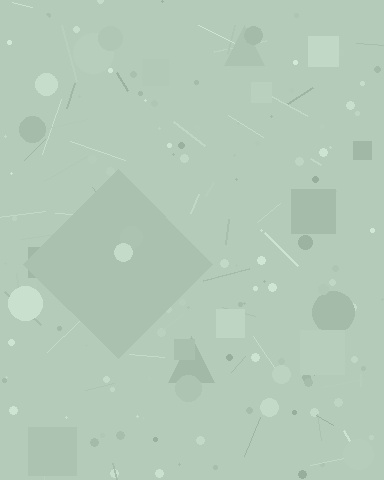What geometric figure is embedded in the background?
A diamond is embedded in the background.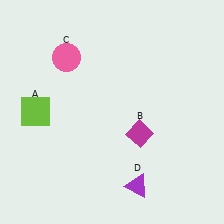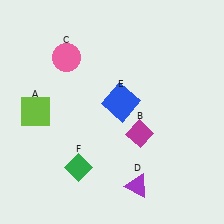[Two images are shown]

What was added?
A blue square (E), a green diamond (F) were added in Image 2.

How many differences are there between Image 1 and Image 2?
There are 2 differences between the two images.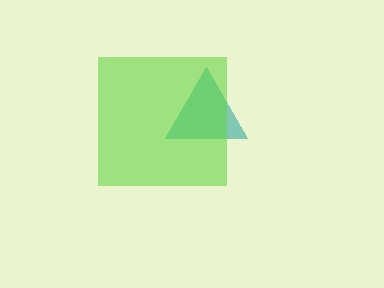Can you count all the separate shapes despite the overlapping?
Yes, there are 2 separate shapes.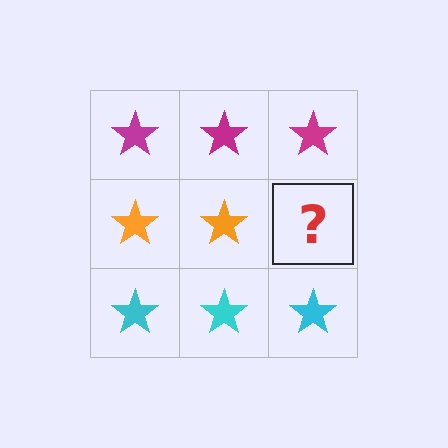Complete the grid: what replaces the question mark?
The question mark should be replaced with an orange star.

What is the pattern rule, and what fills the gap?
The rule is that each row has a consistent color. The gap should be filled with an orange star.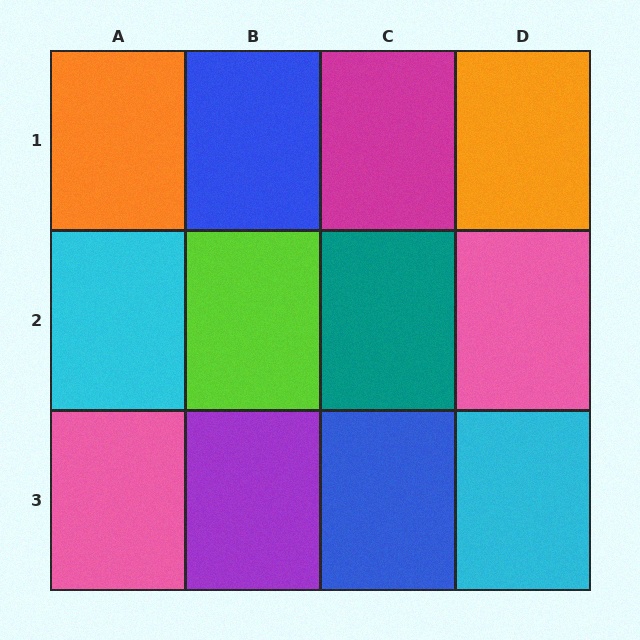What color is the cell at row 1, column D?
Orange.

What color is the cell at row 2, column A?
Cyan.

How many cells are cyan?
2 cells are cyan.